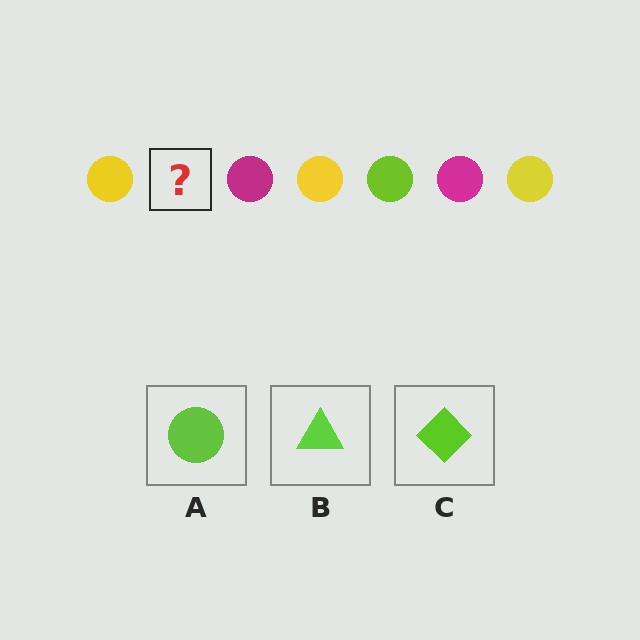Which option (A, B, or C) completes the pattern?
A.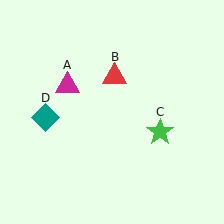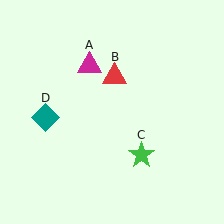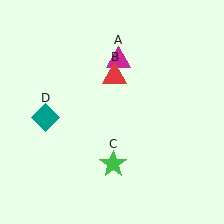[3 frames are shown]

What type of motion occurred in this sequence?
The magenta triangle (object A), green star (object C) rotated clockwise around the center of the scene.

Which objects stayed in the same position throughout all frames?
Red triangle (object B) and teal diamond (object D) remained stationary.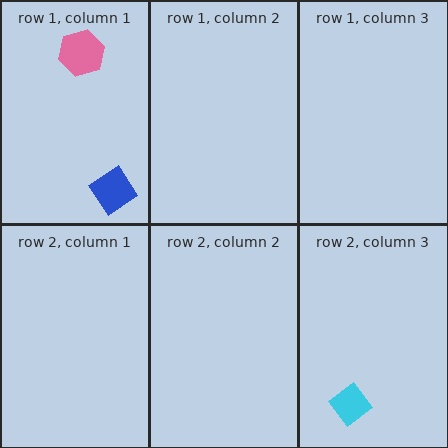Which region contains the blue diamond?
The row 1, column 1 region.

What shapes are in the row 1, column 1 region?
The blue diamond, the pink hexagon.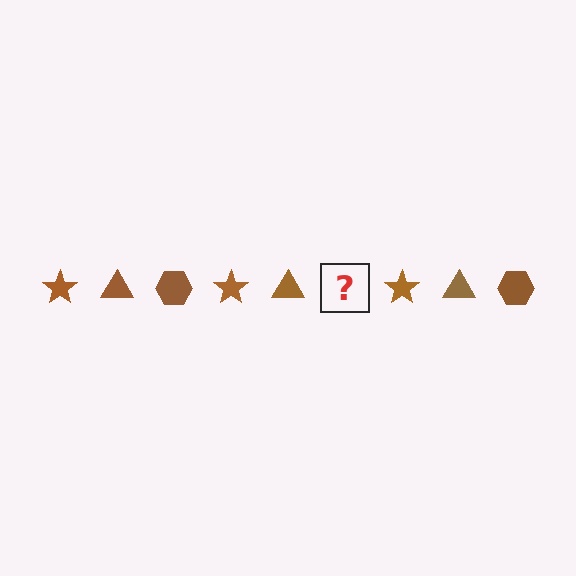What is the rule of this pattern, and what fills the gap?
The rule is that the pattern cycles through star, triangle, hexagon shapes in brown. The gap should be filled with a brown hexagon.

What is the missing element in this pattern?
The missing element is a brown hexagon.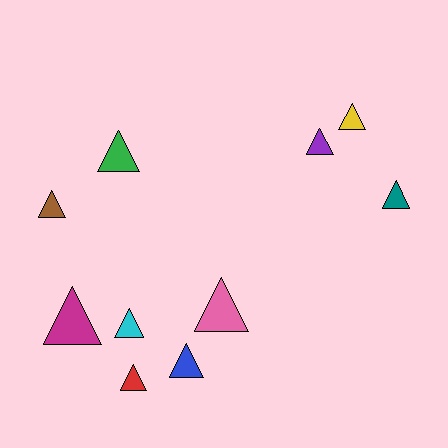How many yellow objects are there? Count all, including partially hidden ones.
There is 1 yellow object.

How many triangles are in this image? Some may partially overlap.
There are 10 triangles.